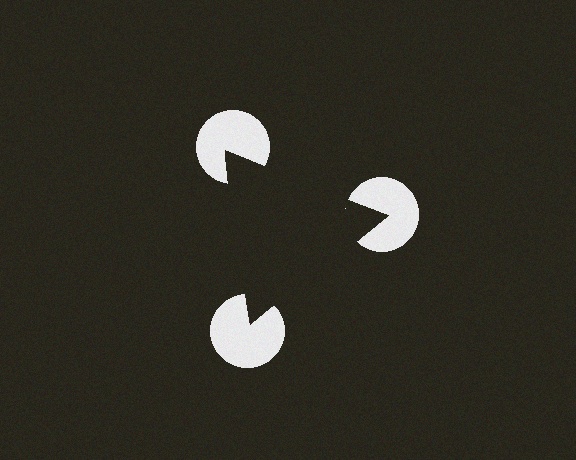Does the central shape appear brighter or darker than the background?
It typically appears slightly darker than the background, even though no actual brightness change is drawn.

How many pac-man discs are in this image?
There are 3 — one at each vertex of the illusory triangle.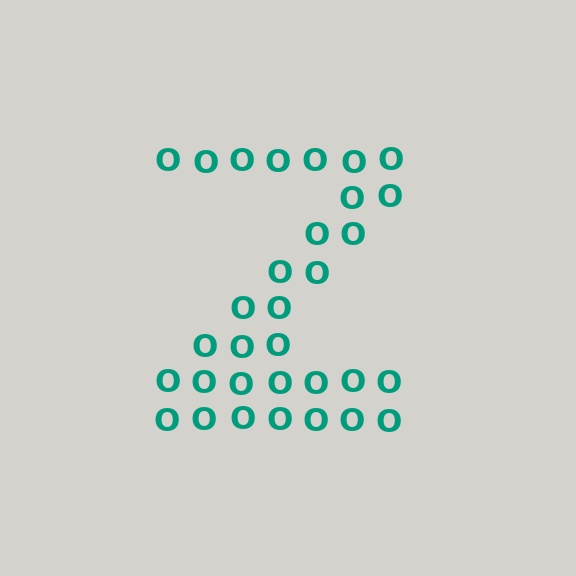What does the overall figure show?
The overall figure shows the letter Z.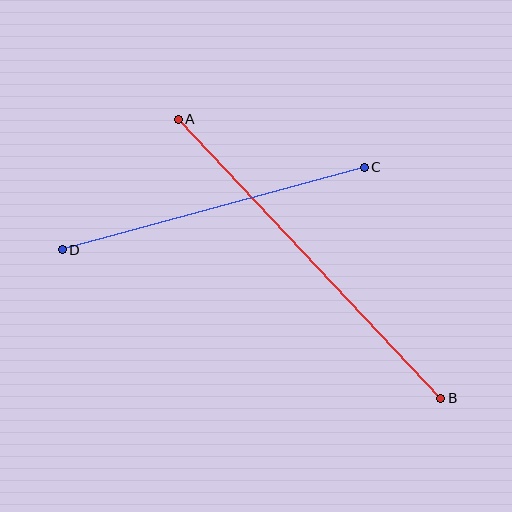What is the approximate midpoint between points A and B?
The midpoint is at approximately (309, 259) pixels.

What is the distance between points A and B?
The distance is approximately 383 pixels.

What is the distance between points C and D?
The distance is approximately 313 pixels.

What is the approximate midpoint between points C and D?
The midpoint is at approximately (213, 209) pixels.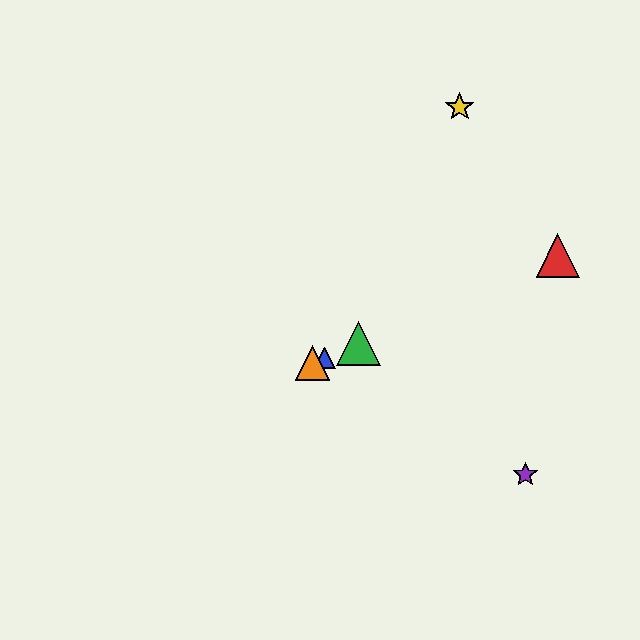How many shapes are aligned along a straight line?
4 shapes (the red triangle, the blue triangle, the green triangle, the orange triangle) are aligned along a straight line.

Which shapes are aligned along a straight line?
The red triangle, the blue triangle, the green triangle, the orange triangle are aligned along a straight line.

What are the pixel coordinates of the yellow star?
The yellow star is at (460, 107).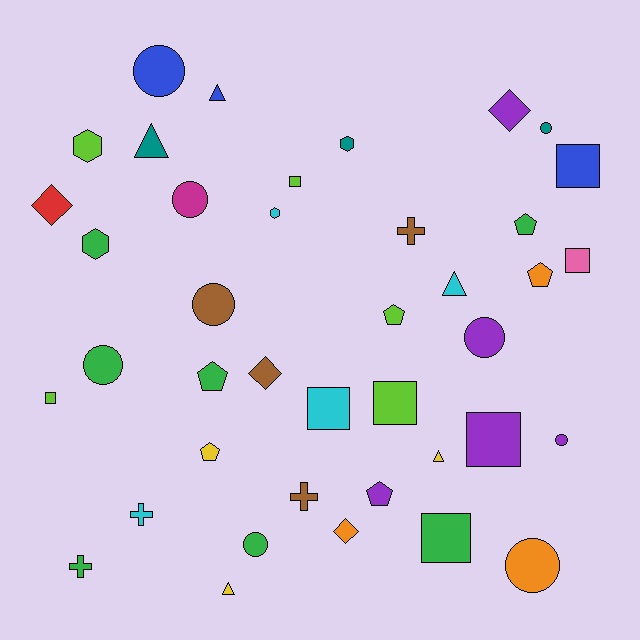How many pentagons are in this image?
There are 6 pentagons.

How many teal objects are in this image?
There are 3 teal objects.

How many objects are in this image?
There are 40 objects.